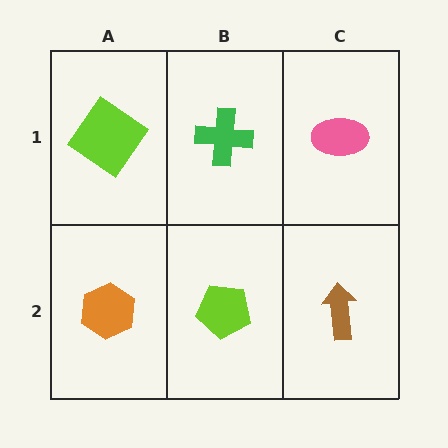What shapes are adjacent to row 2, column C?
A pink ellipse (row 1, column C), a lime pentagon (row 2, column B).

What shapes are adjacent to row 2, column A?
A lime diamond (row 1, column A), a lime pentagon (row 2, column B).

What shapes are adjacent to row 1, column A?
An orange hexagon (row 2, column A), a green cross (row 1, column B).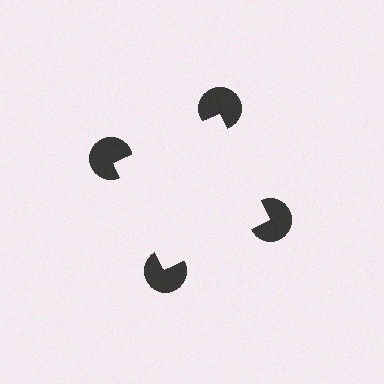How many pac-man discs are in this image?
There are 4 — one at each vertex of the illusory square.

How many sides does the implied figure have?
4 sides.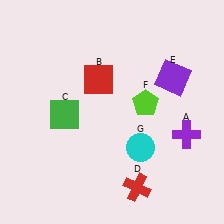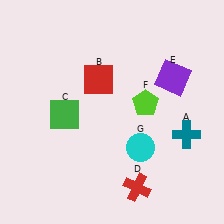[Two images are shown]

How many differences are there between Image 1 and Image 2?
There is 1 difference between the two images.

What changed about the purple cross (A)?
In Image 1, A is purple. In Image 2, it changed to teal.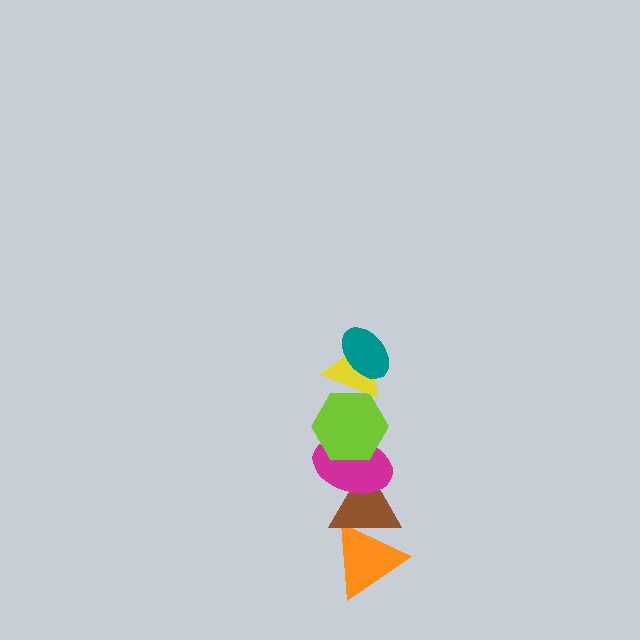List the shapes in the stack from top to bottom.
From top to bottom: the teal ellipse, the yellow triangle, the lime hexagon, the magenta ellipse, the brown triangle, the orange triangle.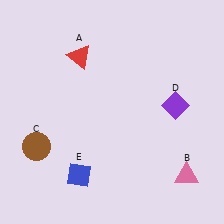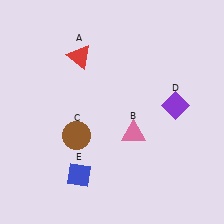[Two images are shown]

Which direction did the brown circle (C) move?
The brown circle (C) moved right.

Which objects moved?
The objects that moved are: the pink triangle (B), the brown circle (C).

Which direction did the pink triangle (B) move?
The pink triangle (B) moved left.